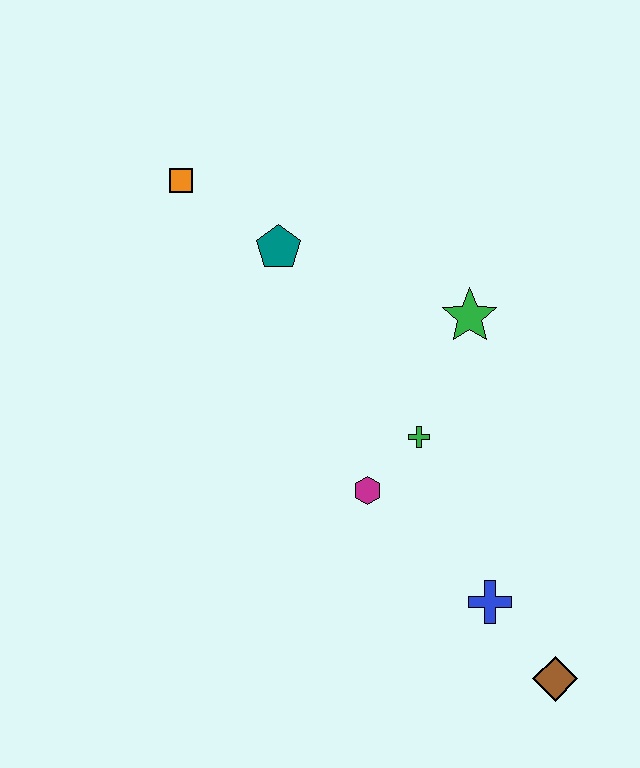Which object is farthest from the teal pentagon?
The brown diamond is farthest from the teal pentagon.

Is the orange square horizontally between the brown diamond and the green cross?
No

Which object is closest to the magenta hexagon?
The green cross is closest to the magenta hexagon.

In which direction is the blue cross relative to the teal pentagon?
The blue cross is below the teal pentagon.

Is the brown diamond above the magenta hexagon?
No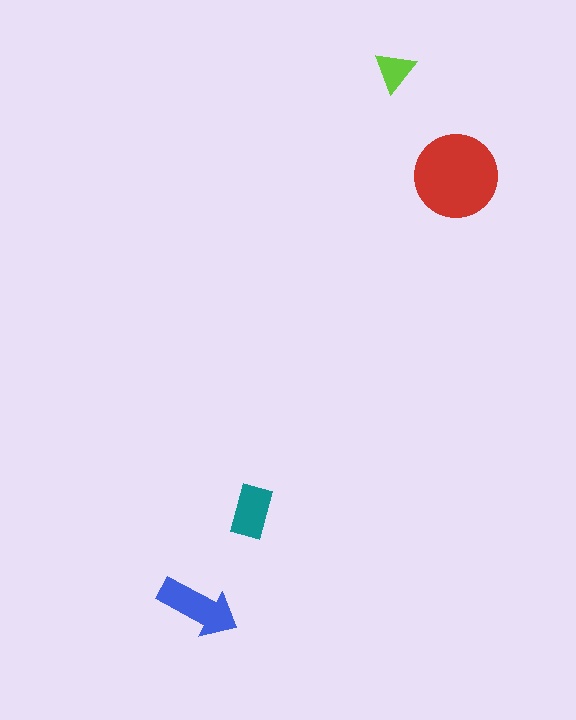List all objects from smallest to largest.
The lime triangle, the teal rectangle, the blue arrow, the red circle.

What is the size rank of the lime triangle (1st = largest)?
4th.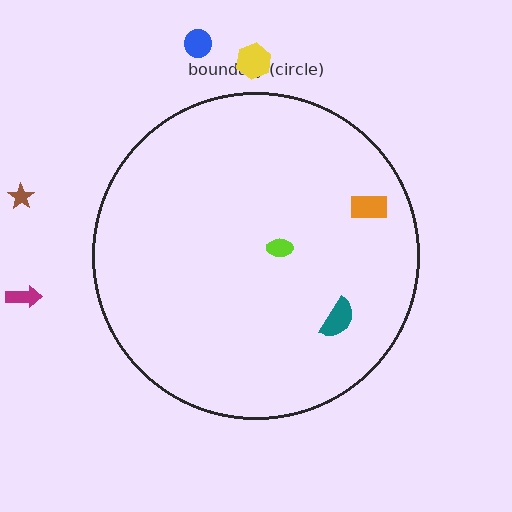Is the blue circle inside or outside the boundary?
Outside.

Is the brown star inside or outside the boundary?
Outside.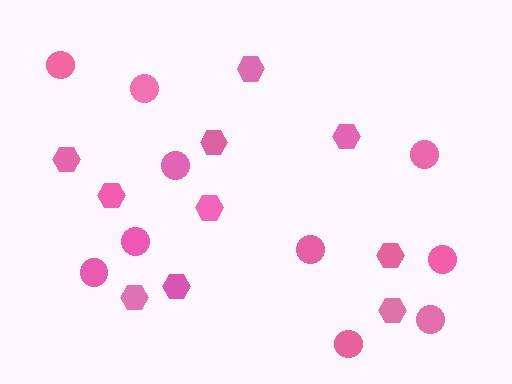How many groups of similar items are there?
There are 2 groups: one group of hexagons (10) and one group of circles (10).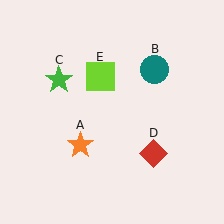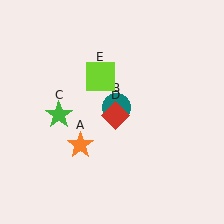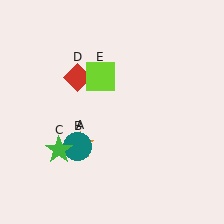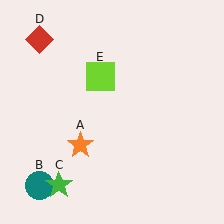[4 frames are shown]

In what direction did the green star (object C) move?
The green star (object C) moved down.